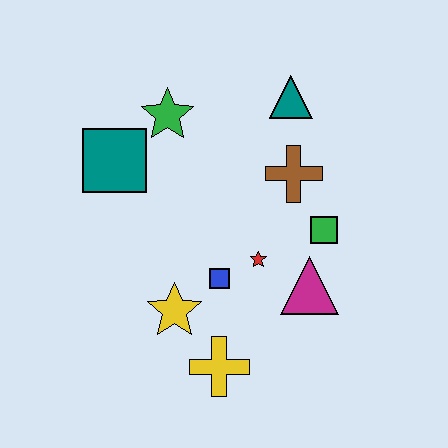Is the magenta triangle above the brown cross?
No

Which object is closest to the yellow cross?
The yellow star is closest to the yellow cross.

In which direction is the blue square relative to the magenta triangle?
The blue square is to the left of the magenta triangle.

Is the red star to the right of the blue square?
Yes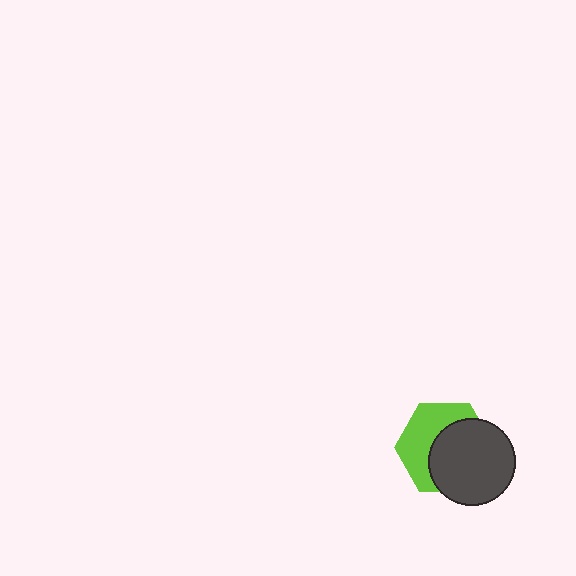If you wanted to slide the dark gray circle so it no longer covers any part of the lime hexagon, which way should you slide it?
Slide it toward the lower-right — that is the most direct way to separate the two shapes.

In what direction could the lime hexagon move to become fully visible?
The lime hexagon could move toward the upper-left. That would shift it out from behind the dark gray circle entirely.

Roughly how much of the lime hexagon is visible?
About half of it is visible (roughly 46%).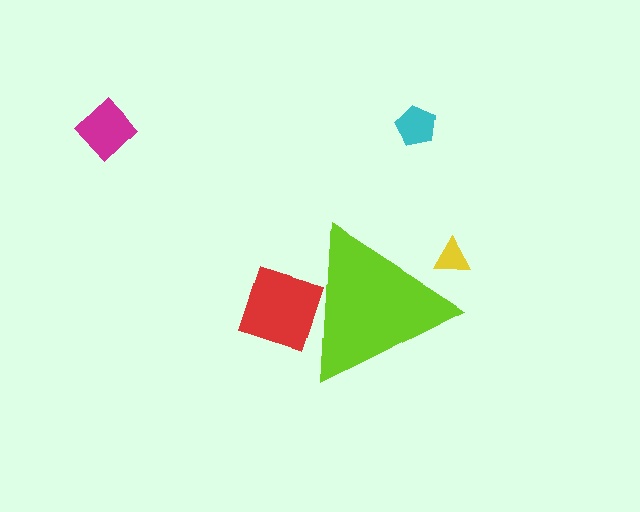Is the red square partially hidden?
Yes, the red square is partially hidden behind the lime triangle.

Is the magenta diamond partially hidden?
No, the magenta diamond is fully visible.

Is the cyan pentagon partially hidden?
No, the cyan pentagon is fully visible.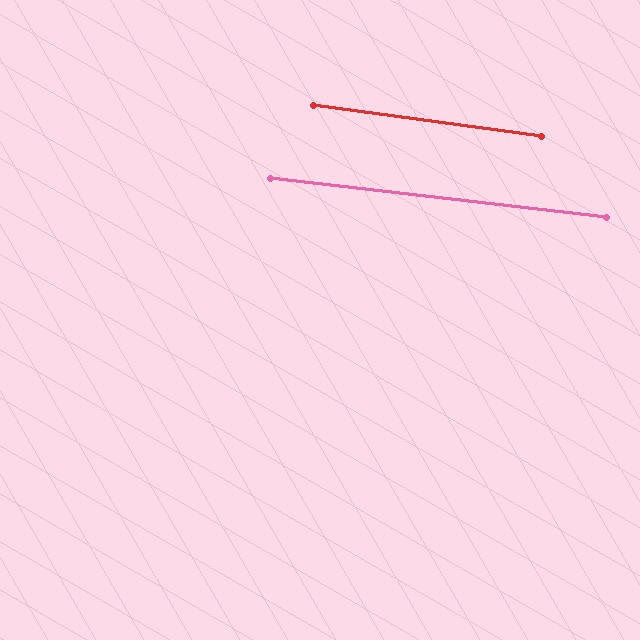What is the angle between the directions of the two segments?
Approximately 1 degree.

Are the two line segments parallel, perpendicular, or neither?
Parallel — their directions differ by only 0.8°.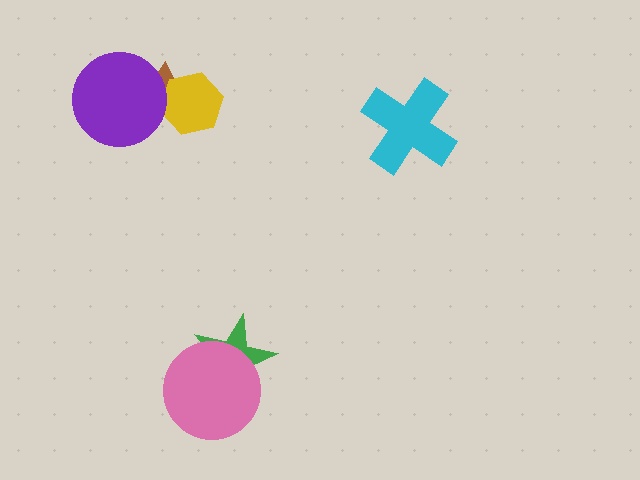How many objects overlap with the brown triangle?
2 objects overlap with the brown triangle.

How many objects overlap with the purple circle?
1 object overlaps with the purple circle.